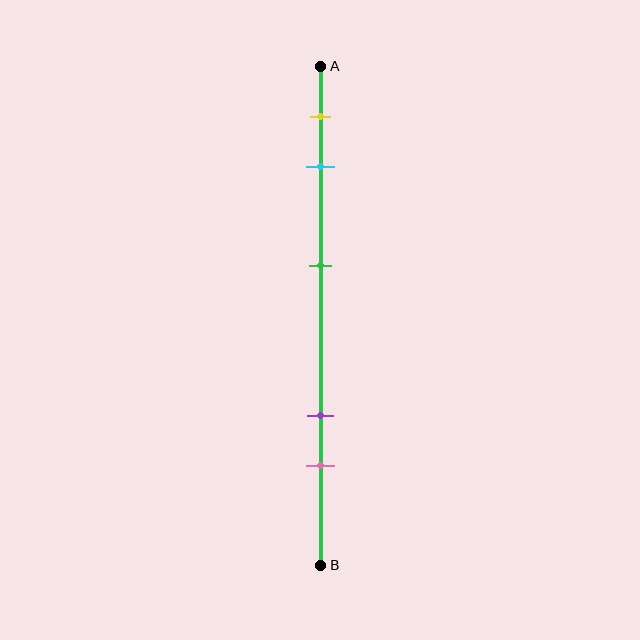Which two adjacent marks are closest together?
The yellow and cyan marks are the closest adjacent pair.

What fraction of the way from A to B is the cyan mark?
The cyan mark is approximately 20% (0.2) of the way from A to B.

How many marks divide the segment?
There are 5 marks dividing the segment.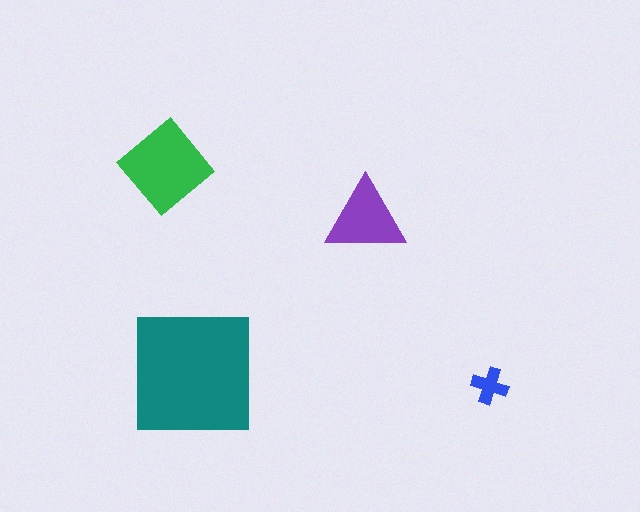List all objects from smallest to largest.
The blue cross, the purple triangle, the green diamond, the teal square.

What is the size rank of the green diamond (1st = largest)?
2nd.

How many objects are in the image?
There are 4 objects in the image.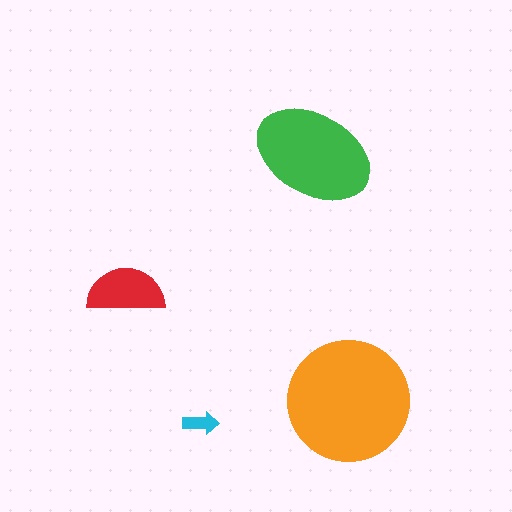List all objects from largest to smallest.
The orange circle, the green ellipse, the red semicircle, the cyan arrow.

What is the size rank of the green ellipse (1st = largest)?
2nd.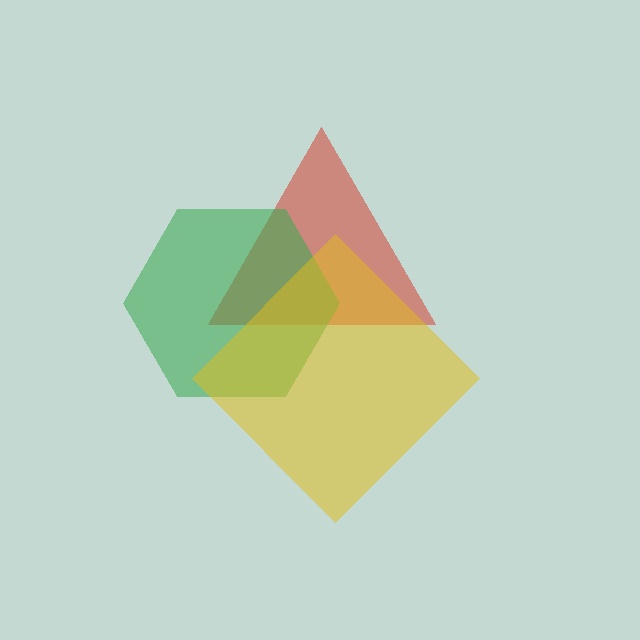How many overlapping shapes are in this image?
There are 3 overlapping shapes in the image.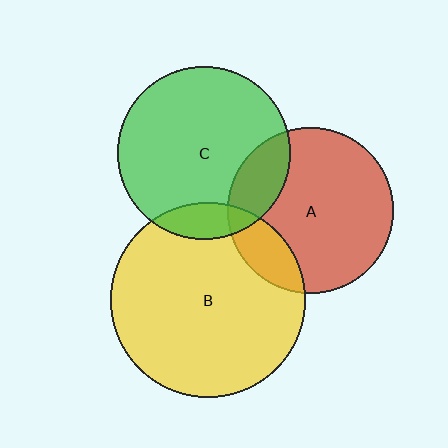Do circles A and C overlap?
Yes.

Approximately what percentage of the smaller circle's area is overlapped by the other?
Approximately 20%.